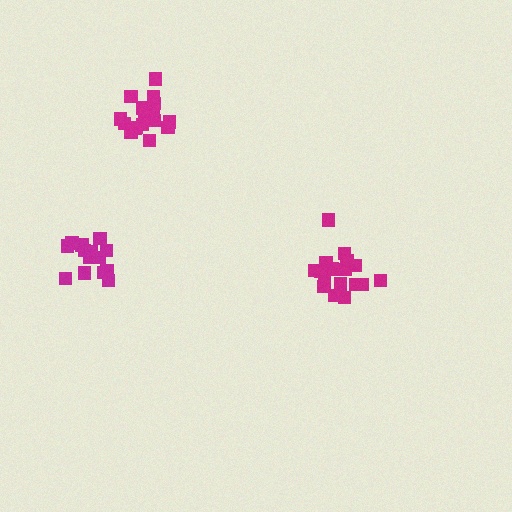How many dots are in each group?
Group 1: 19 dots, Group 2: 14 dots, Group 3: 18 dots (51 total).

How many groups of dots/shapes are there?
There are 3 groups.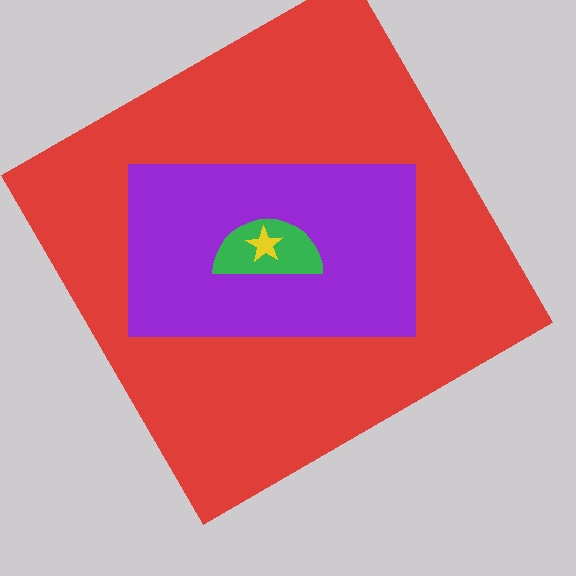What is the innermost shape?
The yellow star.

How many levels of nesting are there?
4.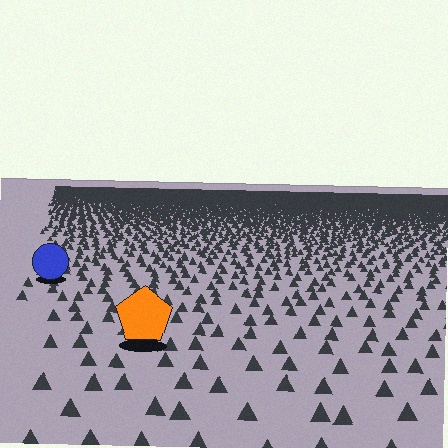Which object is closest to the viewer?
The orange pentagon is closest. The texture marks near it are larger and more spread out.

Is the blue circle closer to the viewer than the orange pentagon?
No. The orange pentagon is closer — you can tell from the texture gradient: the ground texture is coarser near it.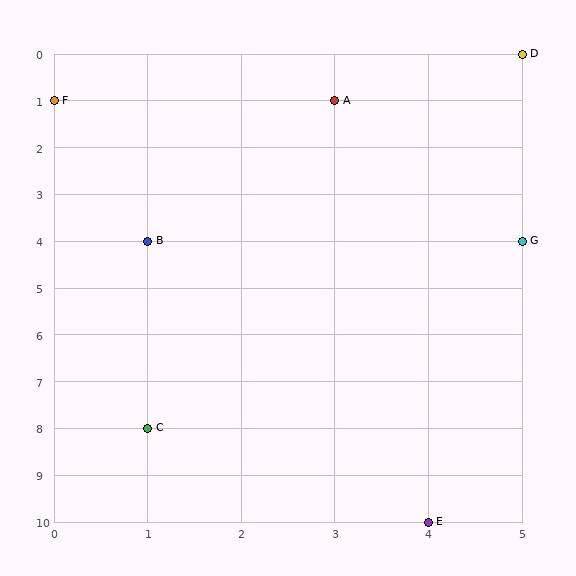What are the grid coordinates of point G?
Point G is at grid coordinates (5, 4).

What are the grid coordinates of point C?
Point C is at grid coordinates (1, 8).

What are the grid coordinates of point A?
Point A is at grid coordinates (3, 1).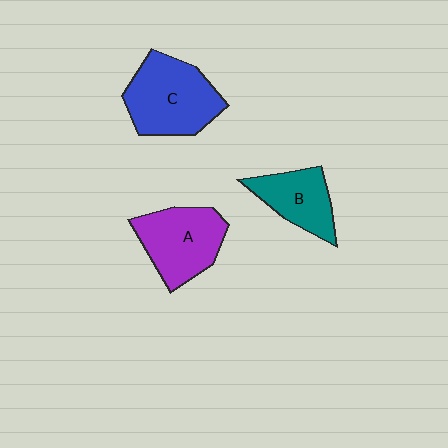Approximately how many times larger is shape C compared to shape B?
Approximately 1.5 times.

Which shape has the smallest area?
Shape B (teal).